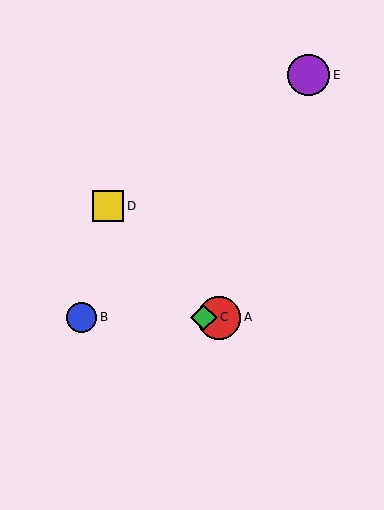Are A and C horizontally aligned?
Yes, both are at y≈318.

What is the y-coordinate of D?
Object D is at y≈206.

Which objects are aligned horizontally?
Objects A, B, C are aligned horizontally.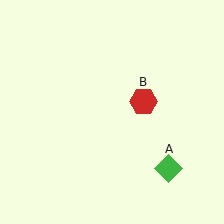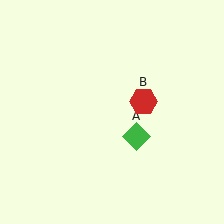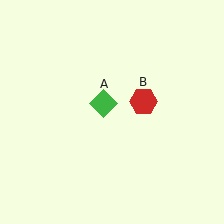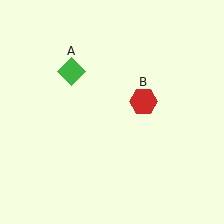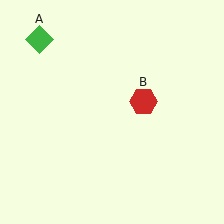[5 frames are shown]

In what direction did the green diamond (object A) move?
The green diamond (object A) moved up and to the left.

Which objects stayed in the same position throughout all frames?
Red hexagon (object B) remained stationary.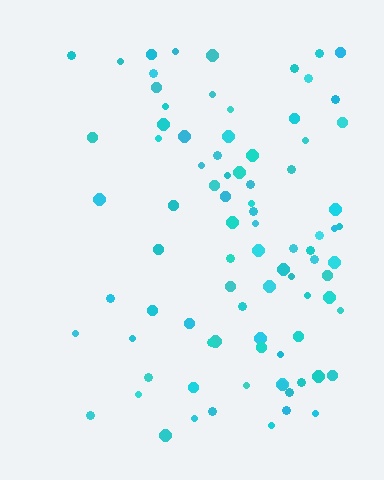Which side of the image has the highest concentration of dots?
The right.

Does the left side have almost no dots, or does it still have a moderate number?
Still a moderate number, just noticeably fewer than the right.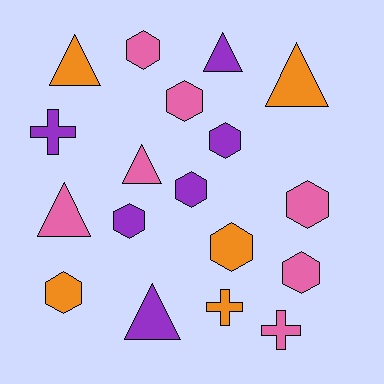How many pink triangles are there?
There are 2 pink triangles.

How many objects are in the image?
There are 18 objects.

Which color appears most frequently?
Pink, with 7 objects.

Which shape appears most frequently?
Hexagon, with 9 objects.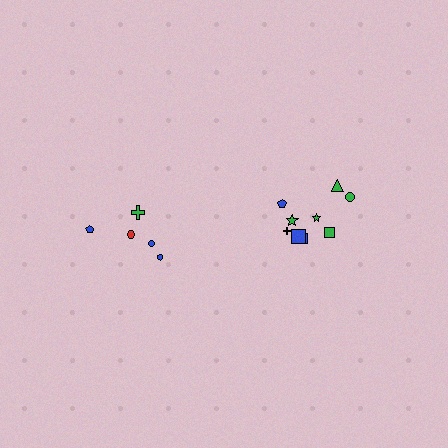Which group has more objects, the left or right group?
The right group.